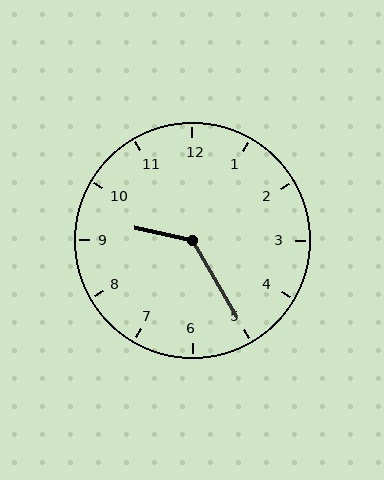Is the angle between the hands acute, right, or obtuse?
It is obtuse.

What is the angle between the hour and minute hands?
Approximately 132 degrees.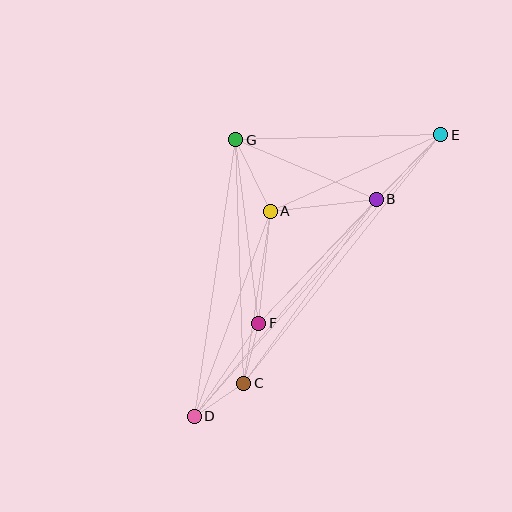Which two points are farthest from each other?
Points D and E are farthest from each other.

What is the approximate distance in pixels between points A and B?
The distance between A and B is approximately 107 pixels.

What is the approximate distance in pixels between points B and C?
The distance between B and C is approximately 227 pixels.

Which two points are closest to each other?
Points C and D are closest to each other.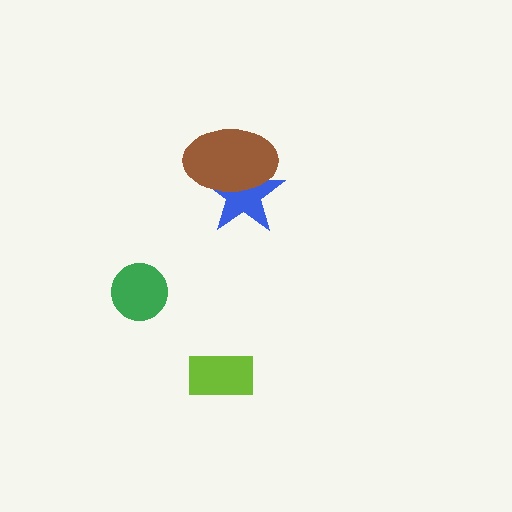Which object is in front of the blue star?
The brown ellipse is in front of the blue star.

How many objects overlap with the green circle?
0 objects overlap with the green circle.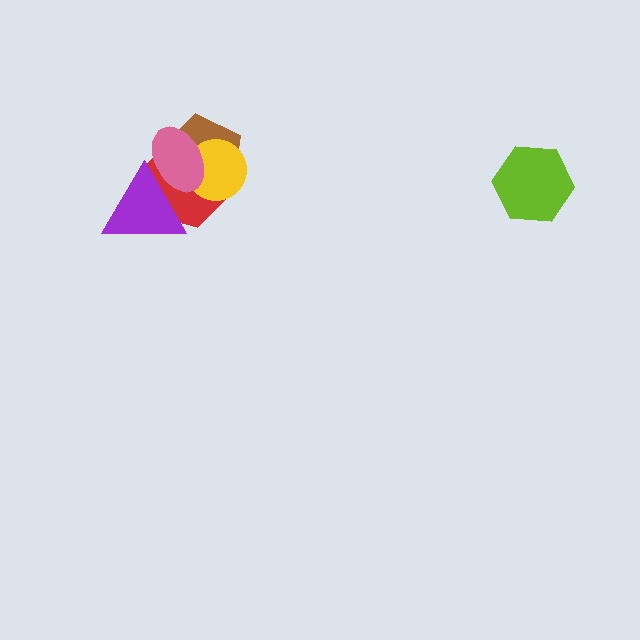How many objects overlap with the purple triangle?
3 objects overlap with the purple triangle.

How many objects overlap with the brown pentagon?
4 objects overlap with the brown pentagon.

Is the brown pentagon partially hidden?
Yes, it is partially covered by another shape.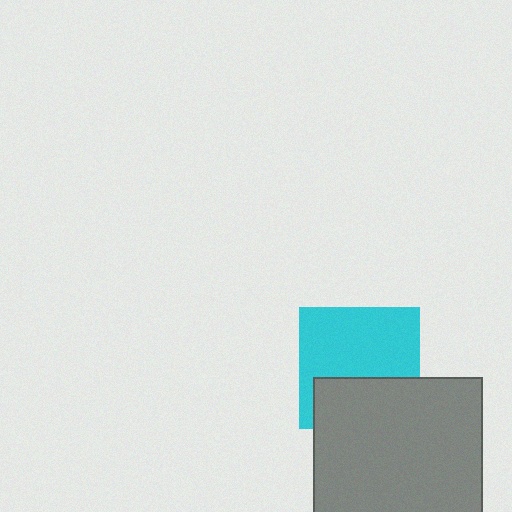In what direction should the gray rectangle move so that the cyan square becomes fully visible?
The gray rectangle should move down. That is the shortest direction to clear the overlap and leave the cyan square fully visible.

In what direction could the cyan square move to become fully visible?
The cyan square could move up. That would shift it out from behind the gray rectangle entirely.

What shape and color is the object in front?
The object in front is a gray rectangle.